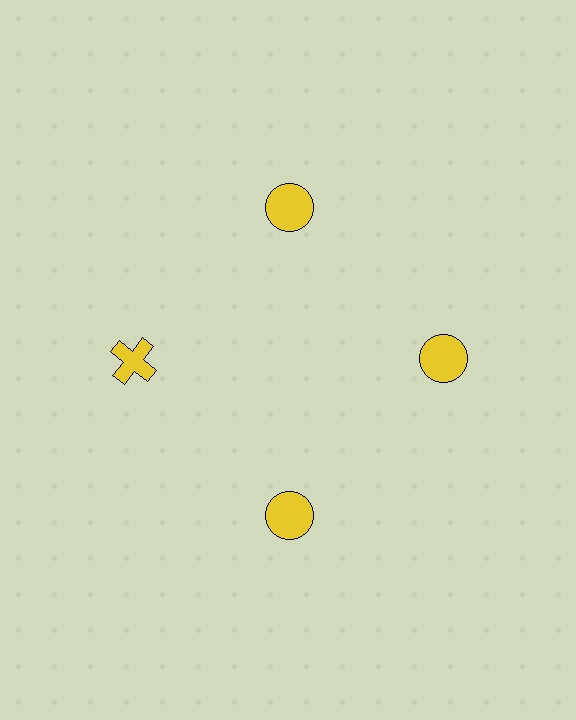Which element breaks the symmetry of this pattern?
The yellow cross at roughly the 9 o'clock position breaks the symmetry. All other shapes are yellow circles.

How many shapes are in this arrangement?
There are 4 shapes arranged in a ring pattern.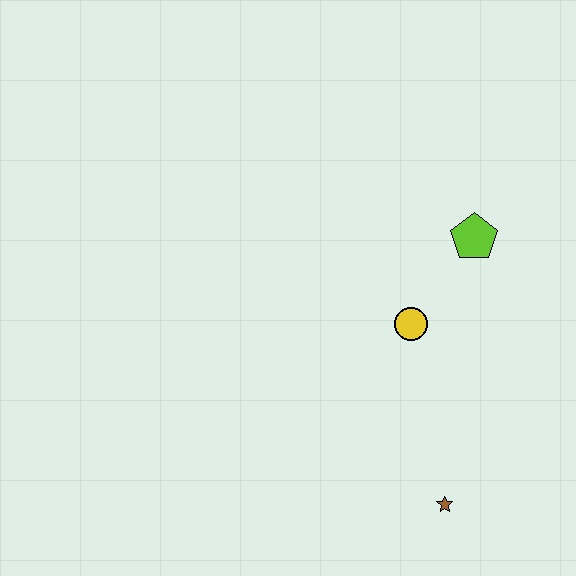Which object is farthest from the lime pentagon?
The brown star is farthest from the lime pentagon.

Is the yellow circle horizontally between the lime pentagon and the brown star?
No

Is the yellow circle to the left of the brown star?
Yes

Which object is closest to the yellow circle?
The lime pentagon is closest to the yellow circle.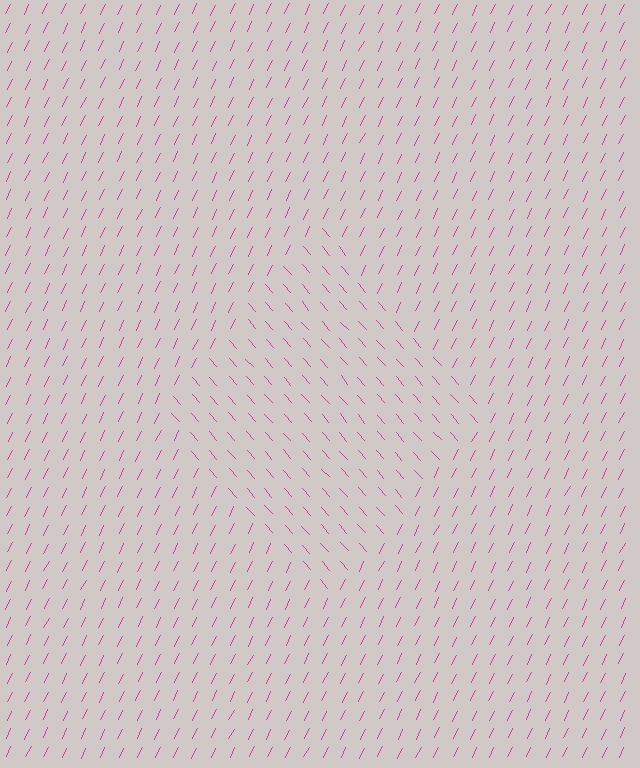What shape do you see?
I see a diamond.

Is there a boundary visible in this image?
Yes, there is a texture boundary formed by a change in line orientation.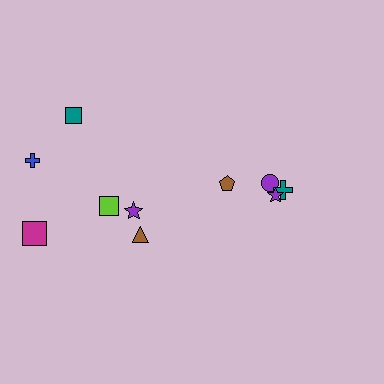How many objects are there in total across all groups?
There are 10 objects.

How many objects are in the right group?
There are 4 objects.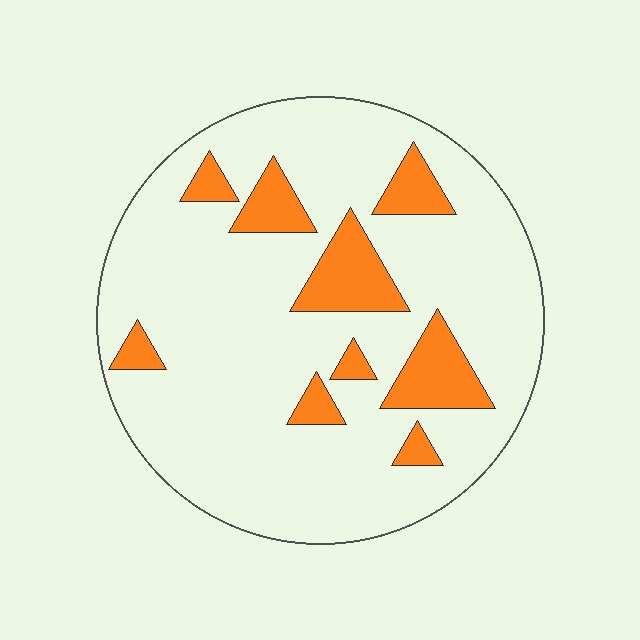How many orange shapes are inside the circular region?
9.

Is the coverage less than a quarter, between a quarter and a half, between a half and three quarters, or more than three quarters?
Less than a quarter.